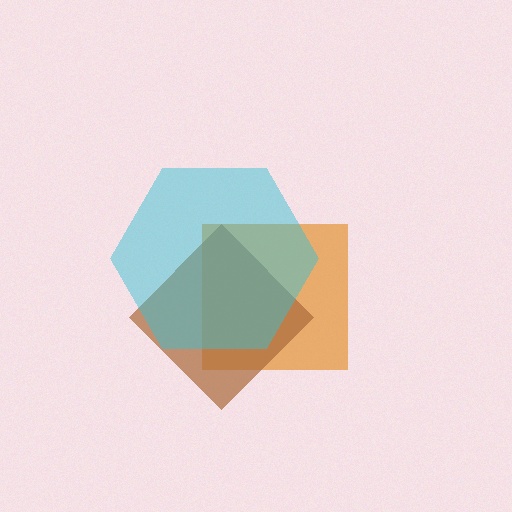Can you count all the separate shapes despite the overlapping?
Yes, there are 3 separate shapes.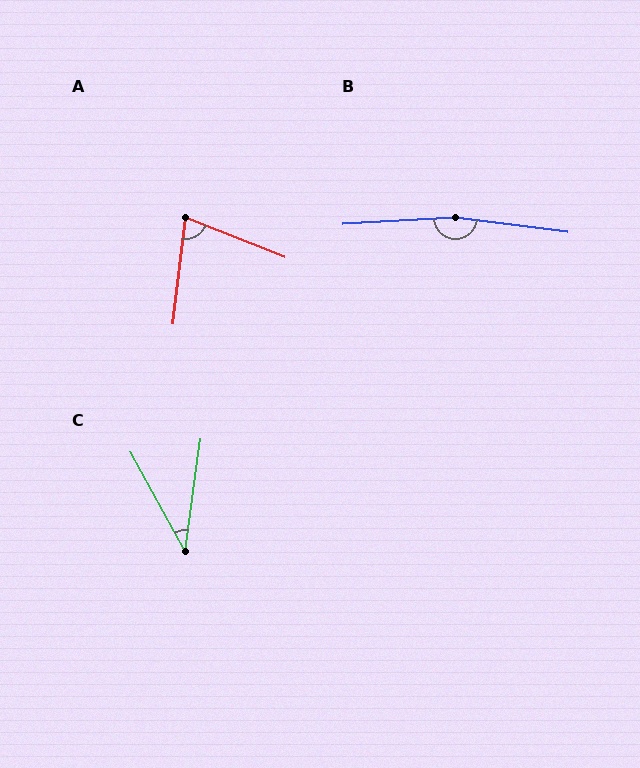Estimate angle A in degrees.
Approximately 75 degrees.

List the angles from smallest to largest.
C (36°), A (75°), B (169°).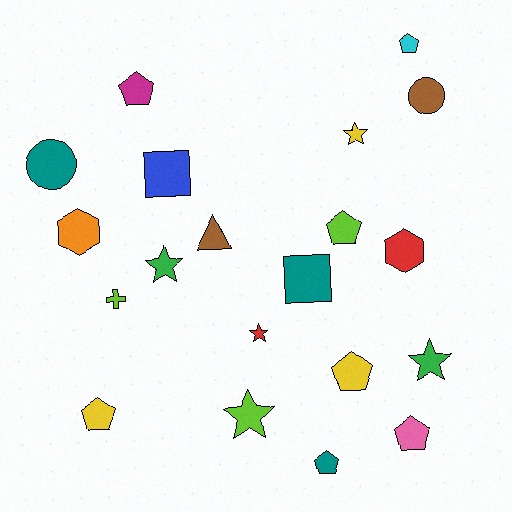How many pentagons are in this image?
There are 7 pentagons.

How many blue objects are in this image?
There is 1 blue object.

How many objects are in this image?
There are 20 objects.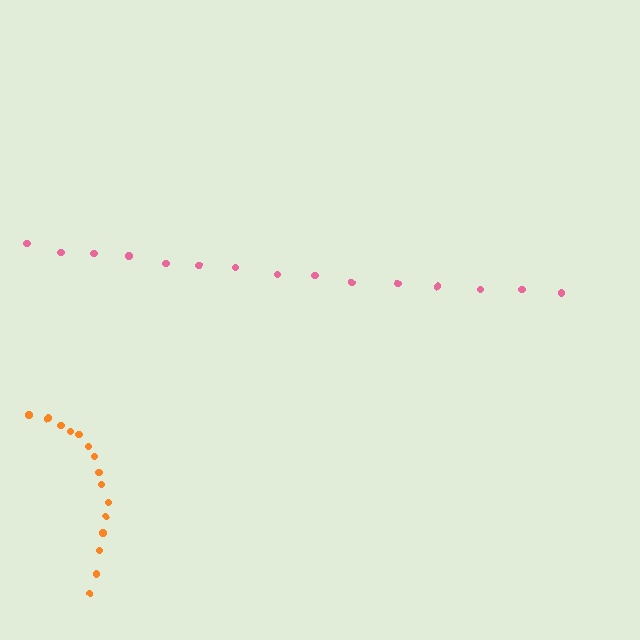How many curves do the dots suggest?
There are 2 distinct paths.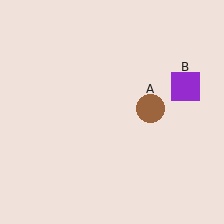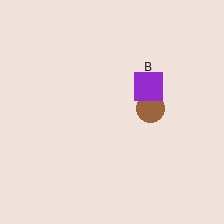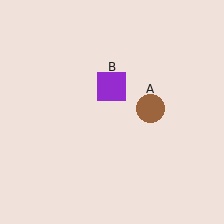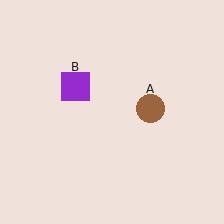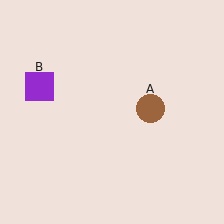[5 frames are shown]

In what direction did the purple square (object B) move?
The purple square (object B) moved left.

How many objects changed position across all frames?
1 object changed position: purple square (object B).